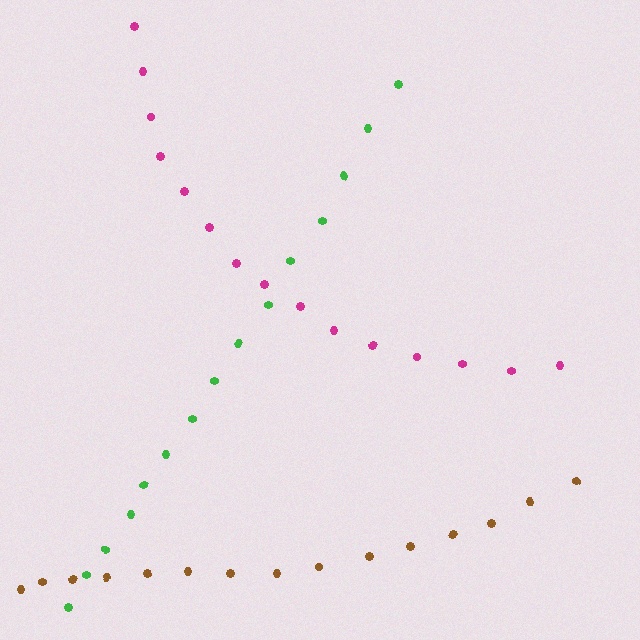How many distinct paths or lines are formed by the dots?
There are 3 distinct paths.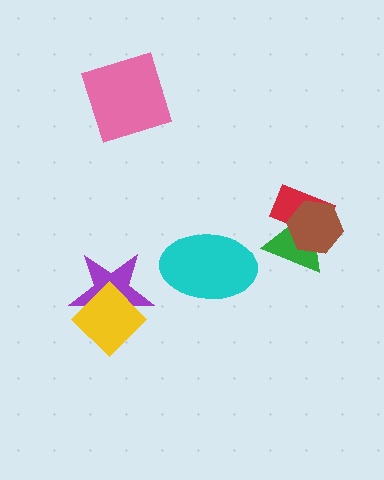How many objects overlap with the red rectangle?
2 objects overlap with the red rectangle.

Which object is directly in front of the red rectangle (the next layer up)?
The green triangle is directly in front of the red rectangle.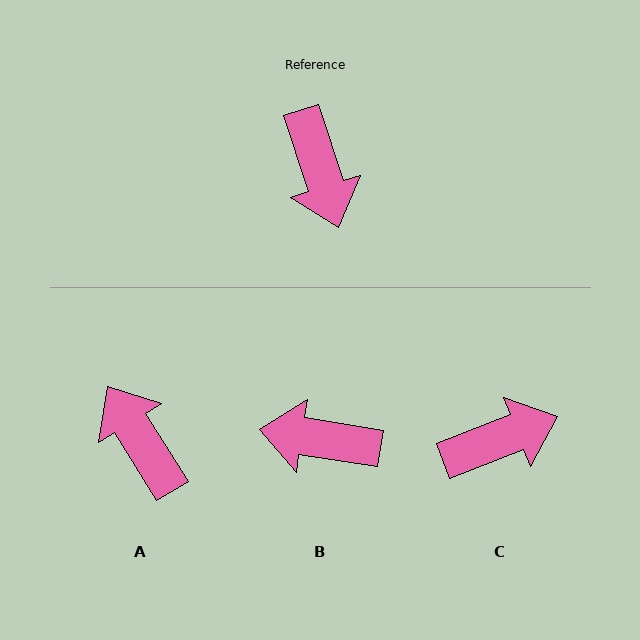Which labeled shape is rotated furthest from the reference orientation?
A, about 166 degrees away.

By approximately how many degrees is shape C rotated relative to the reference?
Approximately 94 degrees counter-clockwise.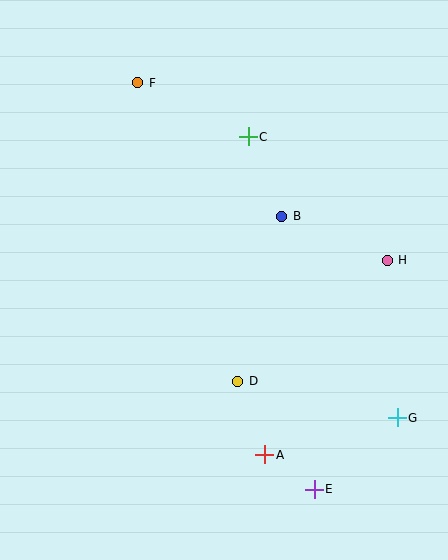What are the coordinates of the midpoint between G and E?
The midpoint between G and E is at (356, 454).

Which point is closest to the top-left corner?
Point F is closest to the top-left corner.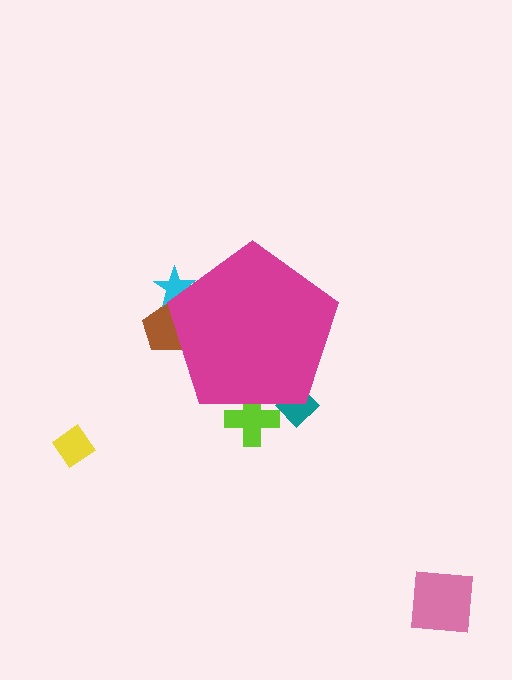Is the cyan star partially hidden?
Yes, the cyan star is partially hidden behind the magenta pentagon.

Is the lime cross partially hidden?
Yes, the lime cross is partially hidden behind the magenta pentagon.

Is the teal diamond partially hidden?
Yes, the teal diamond is partially hidden behind the magenta pentagon.